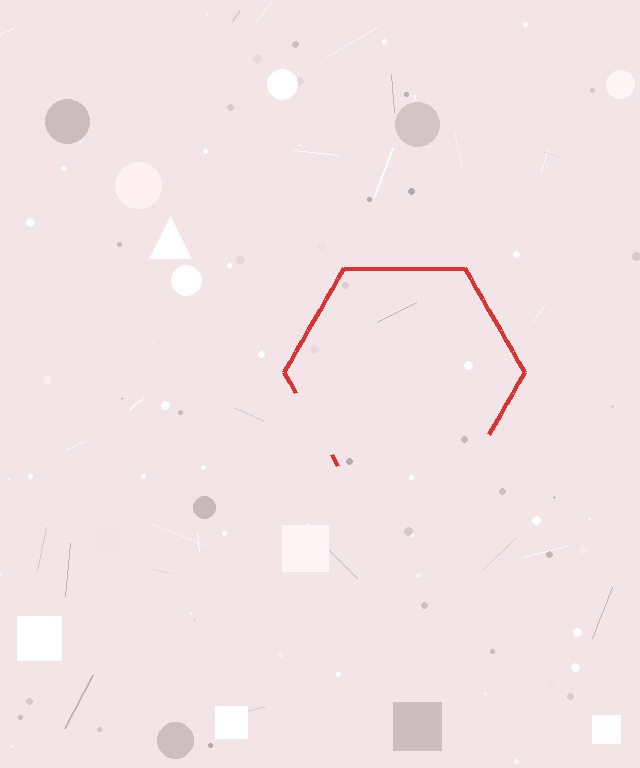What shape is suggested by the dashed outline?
The dashed outline suggests a hexagon.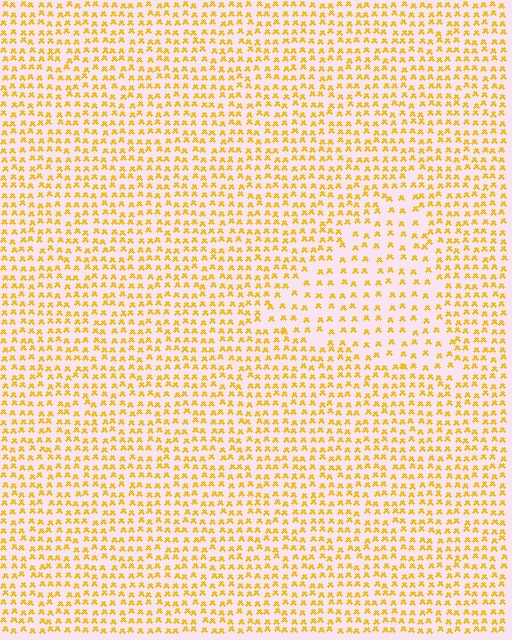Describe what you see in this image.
The image contains small yellow elements arranged at two different densities. A triangle-shaped region is visible where the elements are less densely packed than the surrounding area.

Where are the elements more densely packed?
The elements are more densely packed outside the triangle boundary.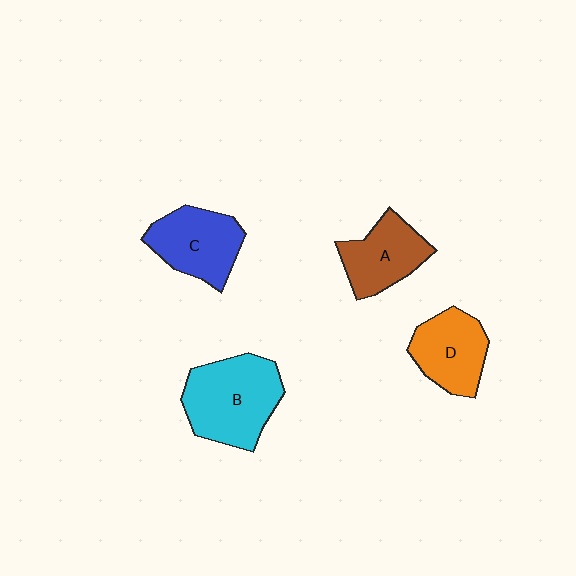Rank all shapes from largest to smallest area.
From largest to smallest: B (cyan), C (blue), D (orange), A (brown).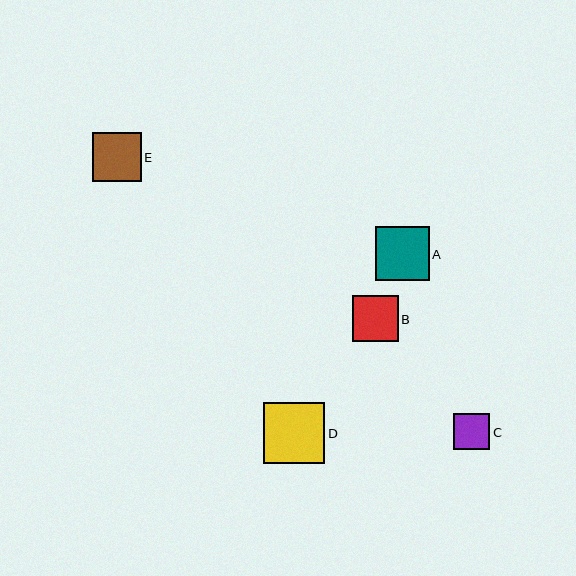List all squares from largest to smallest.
From largest to smallest: D, A, E, B, C.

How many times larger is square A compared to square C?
Square A is approximately 1.5 times the size of square C.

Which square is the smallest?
Square C is the smallest with a size of approximately 37 pixels.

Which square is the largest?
Square D is the largest with a size of approximately 62 pixels.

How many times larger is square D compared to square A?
Square D is approximately 1.1 times the size of square A.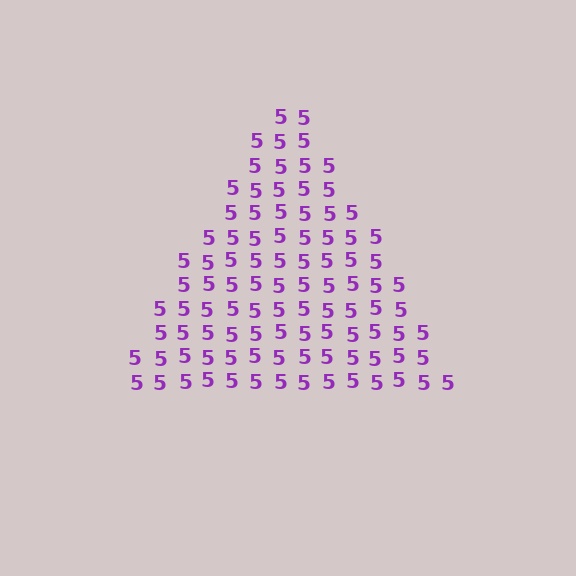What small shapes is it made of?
It is made of small digit 5's.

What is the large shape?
The large shape is a triangle.